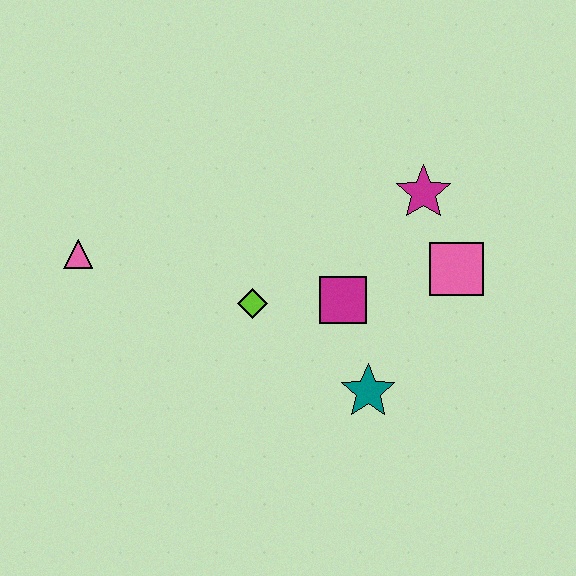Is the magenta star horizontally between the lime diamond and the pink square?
Yes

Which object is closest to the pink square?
The magenta star is closest to the pink square.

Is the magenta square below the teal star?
No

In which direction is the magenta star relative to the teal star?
The magenta star is above the teal star.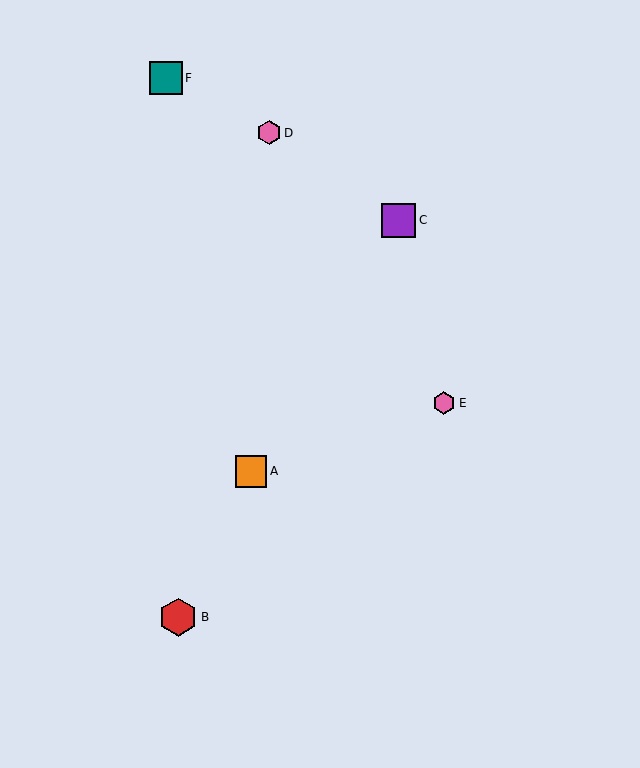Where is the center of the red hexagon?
The center of the red hexagon is at (178, 617).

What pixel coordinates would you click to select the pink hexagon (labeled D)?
Click at (269, 133) to select the pink hexagon D.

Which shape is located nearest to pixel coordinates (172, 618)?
The red hexagon (labeled B) at (178, 617) is nearest to that location.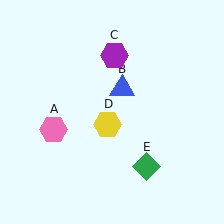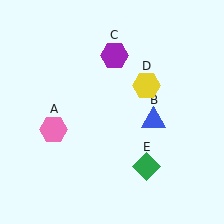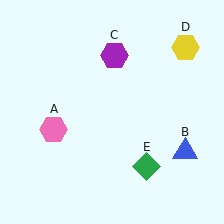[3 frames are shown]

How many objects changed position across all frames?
2 objects changed position: blue triangle (object B), yellow hexagon (object D).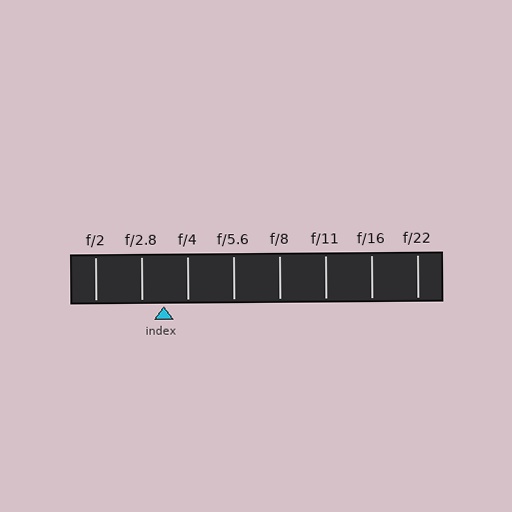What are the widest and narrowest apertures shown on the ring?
The widest aperture shown is f/2 and the narrowest is f/22.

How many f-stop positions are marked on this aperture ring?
There are 8 f-stop positions marked.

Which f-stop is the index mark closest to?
The index mark is closest to f/2.8.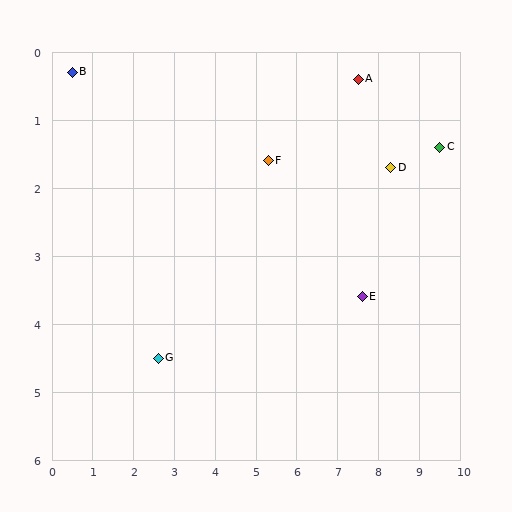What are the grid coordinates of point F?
Point F is at approximately (5.3, 1.6).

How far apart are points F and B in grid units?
Points F and B are about 5.0 grid units apart.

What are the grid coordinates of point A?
Point A is at approximately (7.5, 0.4).